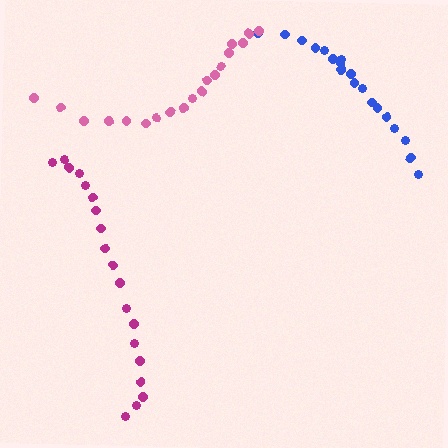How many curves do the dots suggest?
There are 3 distinct paths.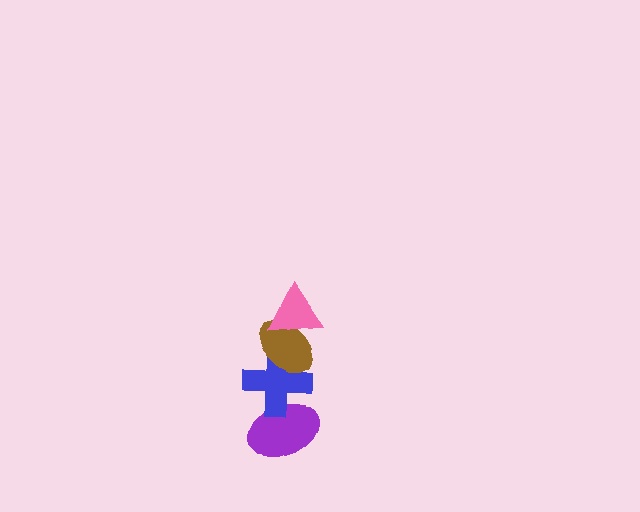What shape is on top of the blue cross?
The brown ellipse is on top of the blue cross.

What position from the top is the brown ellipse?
The brown ellipse is 2nd from the top.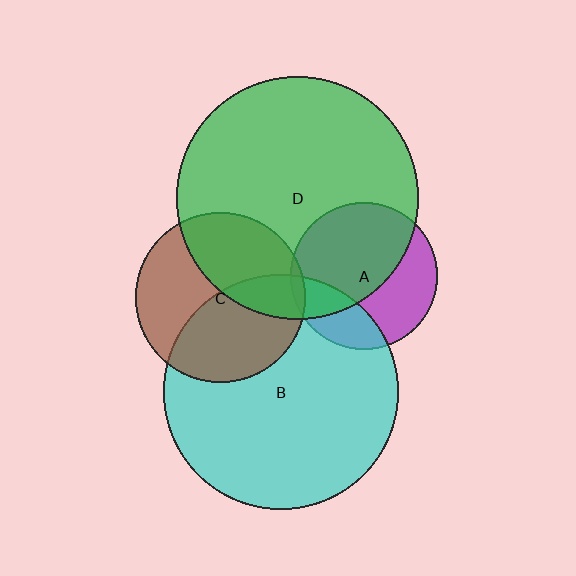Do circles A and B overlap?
Yes.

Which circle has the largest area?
Circle D (green).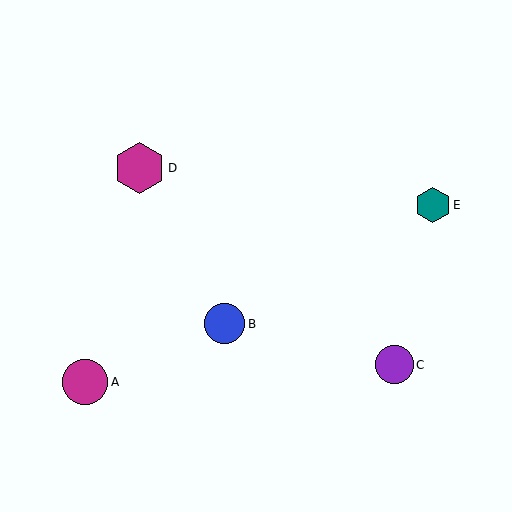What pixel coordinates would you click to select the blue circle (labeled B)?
Click at (225, 324) to select the blue circle B.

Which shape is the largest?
The magenta hexagon (labeled D) is the largest.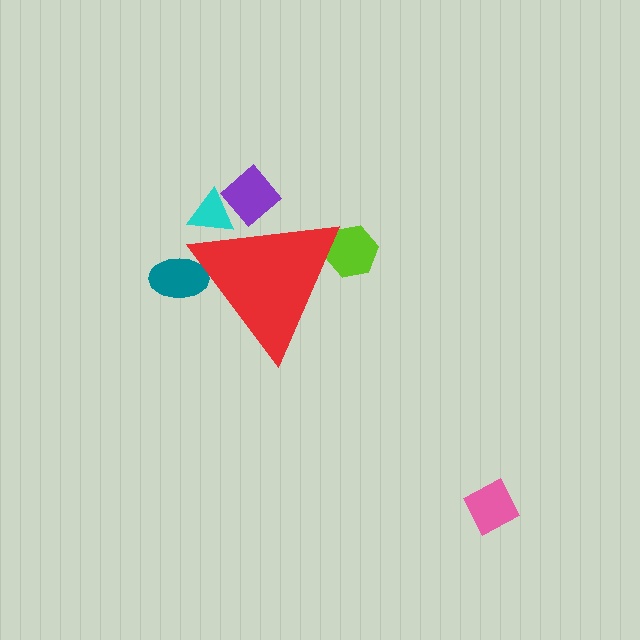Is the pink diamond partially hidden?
No, the pink diamond is fully visible.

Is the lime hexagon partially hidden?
Yes, the lime hexagon is partially hidden behind the red triangle.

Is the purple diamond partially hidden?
Yes, the purple diamond is partially hidden behind the red triangle.